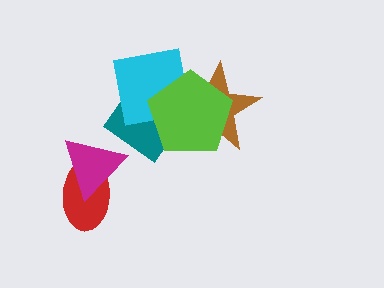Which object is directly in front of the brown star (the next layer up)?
The cyan square is directly in front of the brown star.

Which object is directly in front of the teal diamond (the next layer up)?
The magenta triangle is directly in front of the teal diamond.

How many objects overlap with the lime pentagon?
3 objects overlap with the lime pentagon.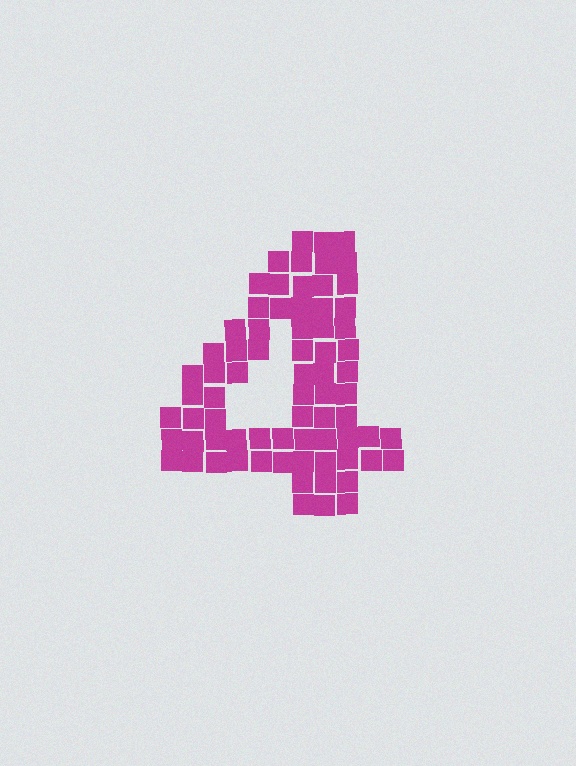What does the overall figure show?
The overall figure shows the digit 4.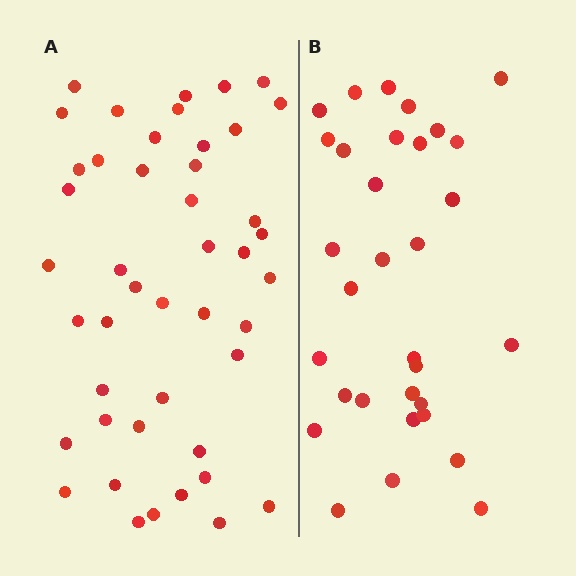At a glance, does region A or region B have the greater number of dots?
Region A (the left region) has more dots.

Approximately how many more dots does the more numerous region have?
Region A has approximately 15 more dots than region B.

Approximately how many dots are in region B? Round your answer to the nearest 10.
About 30 dots. (The exact count is 32, which rounds to 30.)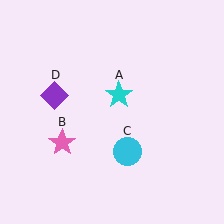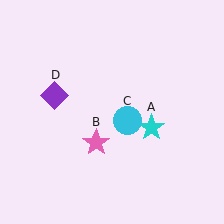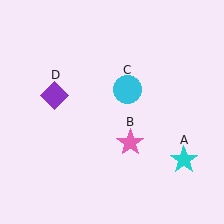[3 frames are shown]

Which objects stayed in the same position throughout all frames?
Purple diamond (object D) remained stationary.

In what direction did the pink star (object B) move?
The pink star (object B) moved right.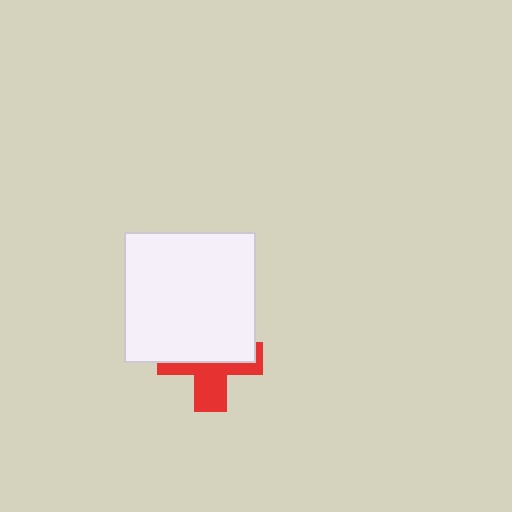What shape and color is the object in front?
The object in front is a white square.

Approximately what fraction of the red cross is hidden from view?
Roughly 56% of the red cross is hidden behind the white square.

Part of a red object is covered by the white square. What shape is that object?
It is a cross.